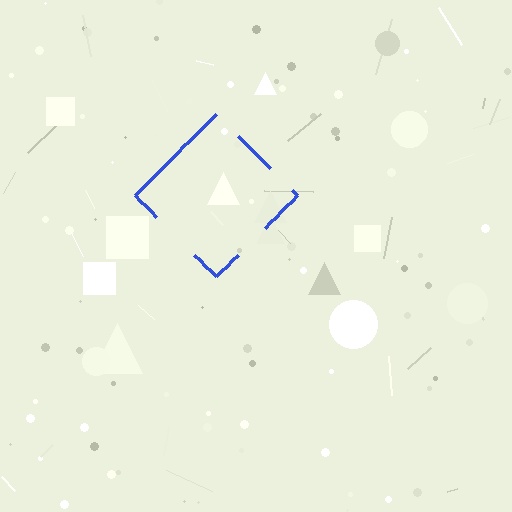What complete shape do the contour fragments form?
The contour fragments form a diamond.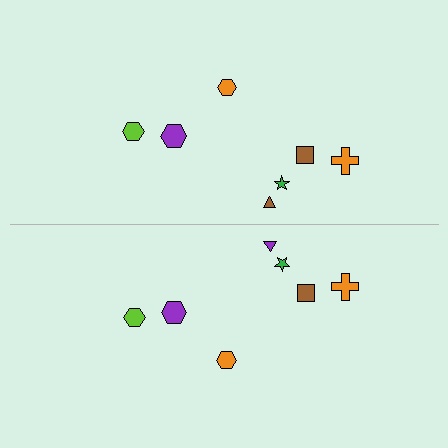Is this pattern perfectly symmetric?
No, the pattern is not perfectly symmetric. The purple triangle on the bottom side breaks the symmetry — its mirror counterpart is brown.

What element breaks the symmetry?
The purple triangle on the bottom side breaks the symmetry — its mirror counterpart is brown.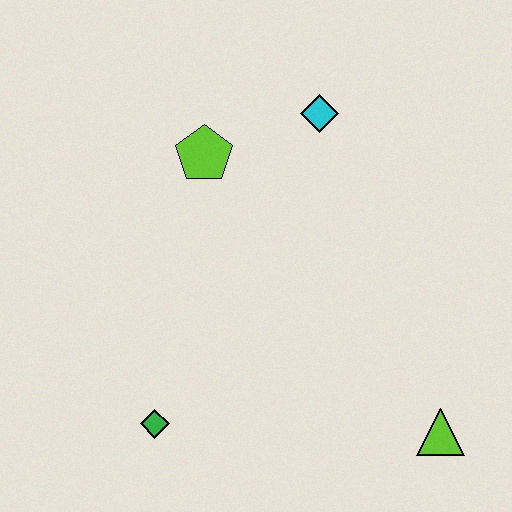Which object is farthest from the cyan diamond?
The green diamond is farthest from the cyan diamond.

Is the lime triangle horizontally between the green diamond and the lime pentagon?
No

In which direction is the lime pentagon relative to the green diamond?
The lime pentagon is above the green diamond.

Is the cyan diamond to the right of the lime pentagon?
Yes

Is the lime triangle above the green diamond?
No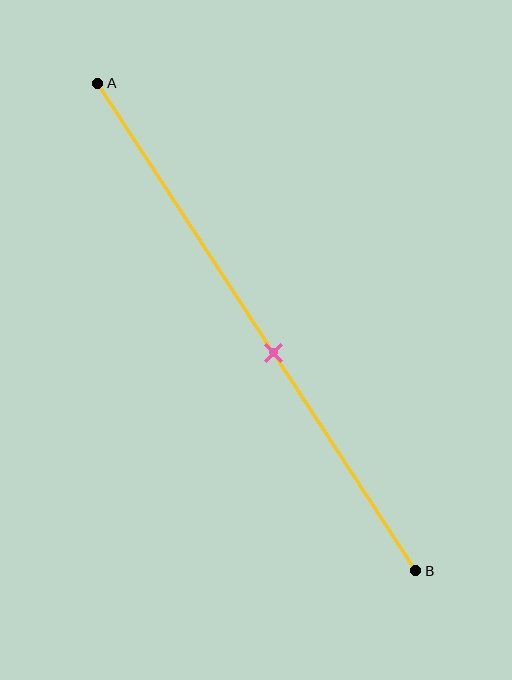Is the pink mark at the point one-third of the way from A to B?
No, the mark is at about 55% from A, not at the 33% one-third point.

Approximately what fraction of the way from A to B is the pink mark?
The pink mark is approximately 55% of the way from A to B.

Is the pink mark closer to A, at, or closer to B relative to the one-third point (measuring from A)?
The pink mark is closer to point B than the one-third point of segment AB.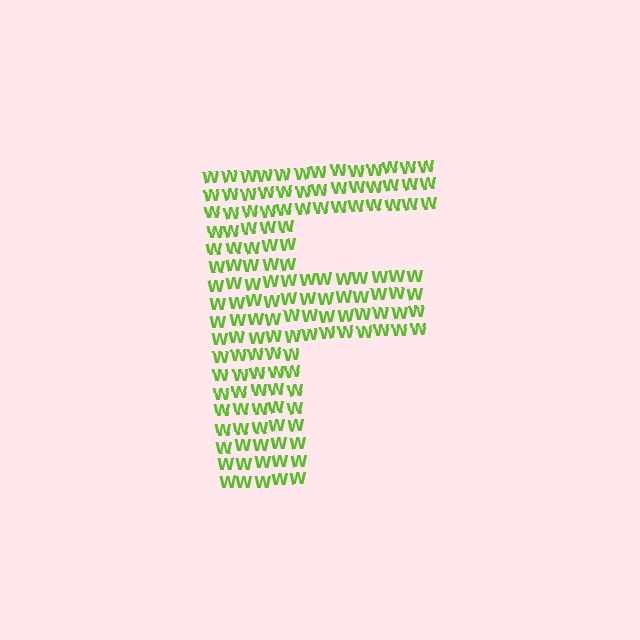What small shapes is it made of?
It is made of small letter W's.